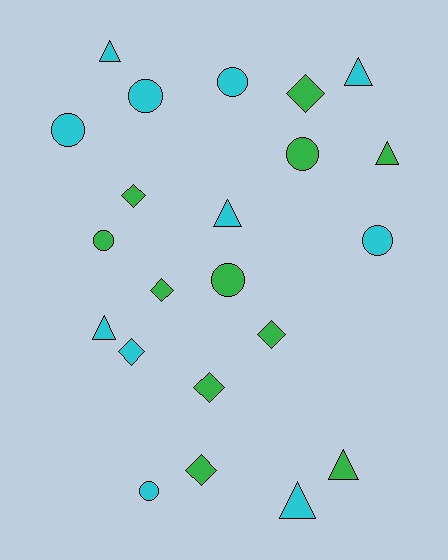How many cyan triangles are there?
There are 5 cyan triangles.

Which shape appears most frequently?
Circle, with 8 objects.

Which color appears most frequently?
Cyan, with 11 objects.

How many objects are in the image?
There are 22 objects.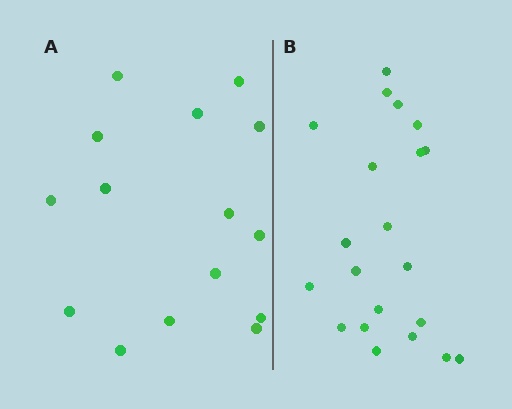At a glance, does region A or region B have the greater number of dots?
Region B (the right region) has more dots.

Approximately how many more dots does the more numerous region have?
Region B has about 6 more dots than region A.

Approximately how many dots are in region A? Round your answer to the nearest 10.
About 20 dots. (The exact count is 15, which rounds to 20.)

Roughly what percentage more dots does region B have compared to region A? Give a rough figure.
About 40% more.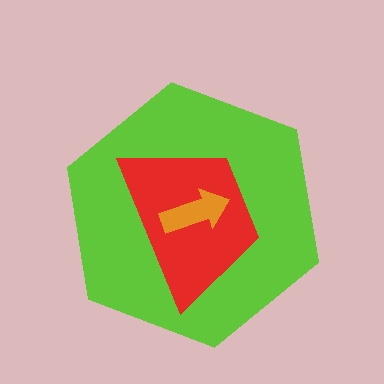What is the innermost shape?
The orange arrow.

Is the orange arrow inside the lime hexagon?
Yes.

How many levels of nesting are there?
3.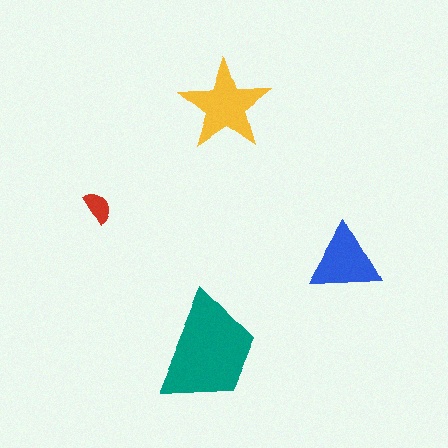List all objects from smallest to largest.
The red semicircle, the blue triangle, the yellow star, the teal trapezoid.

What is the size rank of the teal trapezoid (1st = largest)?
1st.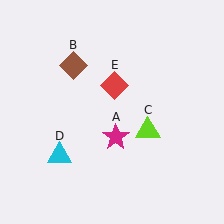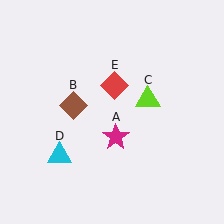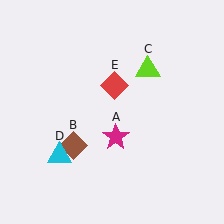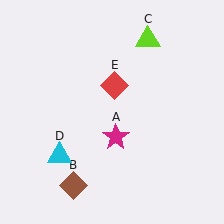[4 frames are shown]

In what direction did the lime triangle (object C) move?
The lime triangle (object C) moved up.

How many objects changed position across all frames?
2 objects changed position: brown diamond (object B), lime triangle (object C).